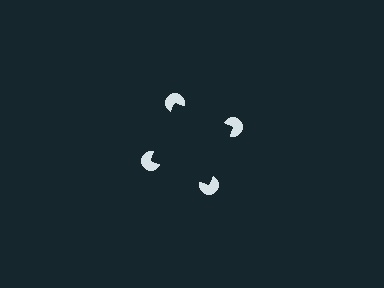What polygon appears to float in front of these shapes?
An illusory square — its edges are inferred from the aligned wedge cuts in the pac-man discs, not physically drawn.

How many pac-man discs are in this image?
There are 4 — one at each vertex of the illusory square.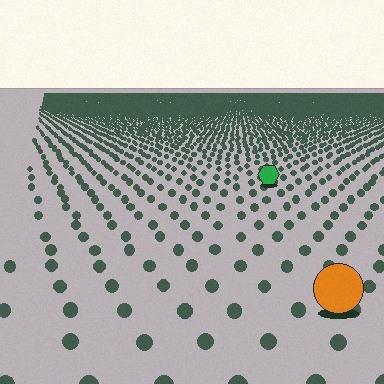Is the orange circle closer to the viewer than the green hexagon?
Yes. The orange circle is closer — you can tell from the texture gradient: the ground texture is coarser near it.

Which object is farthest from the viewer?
The green hexagon is farthest from the viewer. It appears smaller and the ground texture around it is denser.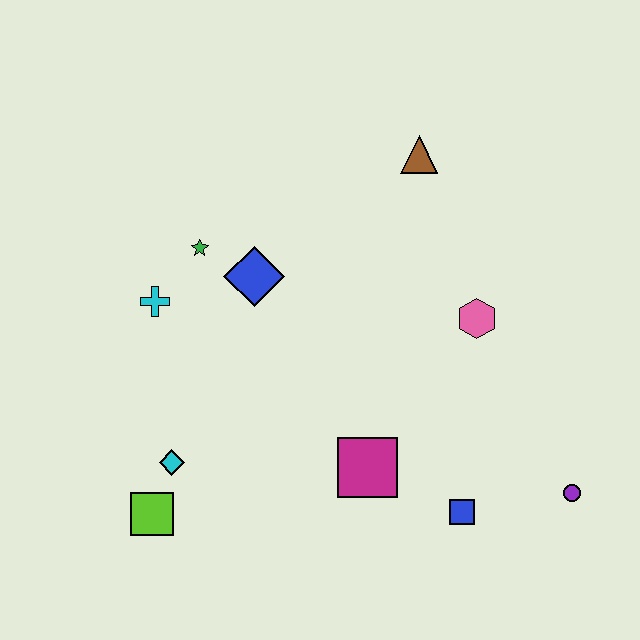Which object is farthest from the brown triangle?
The lime square is farthest from the brown triangle.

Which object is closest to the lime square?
The cyan diamond is closest to the lime square.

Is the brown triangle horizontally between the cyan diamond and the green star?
No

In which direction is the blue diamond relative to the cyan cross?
The blue diamond is to the right of the cyan cross.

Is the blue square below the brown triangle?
Yes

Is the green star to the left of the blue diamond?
Yes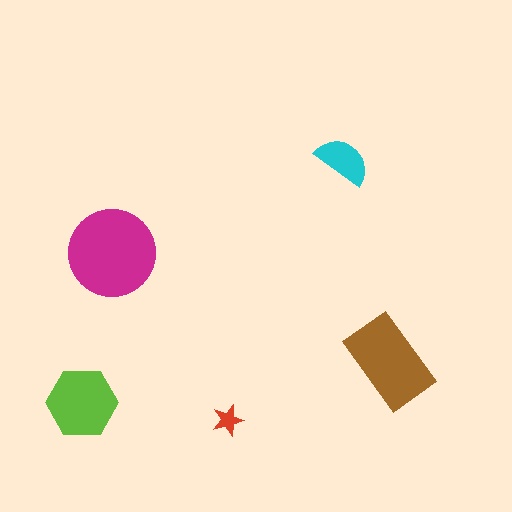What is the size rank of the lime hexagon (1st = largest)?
3rd.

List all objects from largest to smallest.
The magenta circle, the brown rectangle, the lime hexagon, the cyan semicircle, the red star.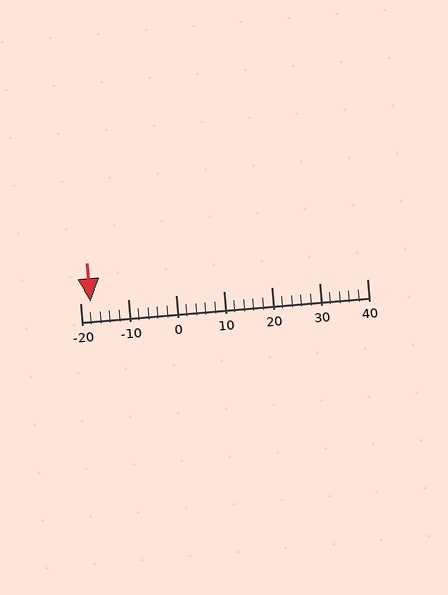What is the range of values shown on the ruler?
The ruler shows values from -20 to 40.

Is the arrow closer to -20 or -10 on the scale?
The arrow is closer to -20.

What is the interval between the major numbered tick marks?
The major tick marks are spaced 10 units apart.